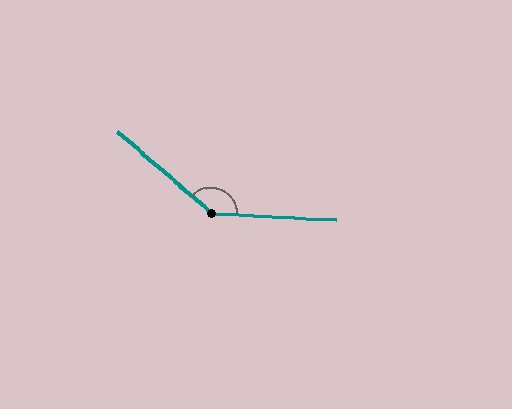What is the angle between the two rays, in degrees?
Approximately 142 degrees.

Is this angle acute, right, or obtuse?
It is obtuse.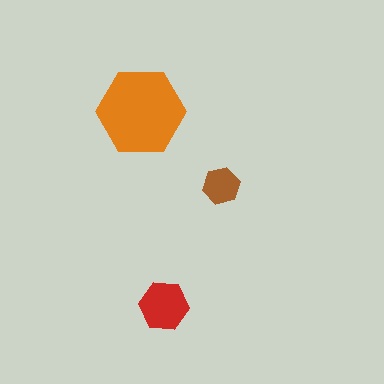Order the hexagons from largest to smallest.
the orange one, the red one, the brown one.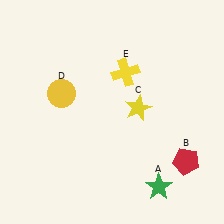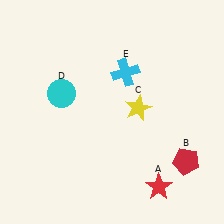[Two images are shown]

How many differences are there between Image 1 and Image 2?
There are 3 differences between the two images.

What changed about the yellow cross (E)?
In Image 1, E is yellow. In Image 2, it changed to cyan.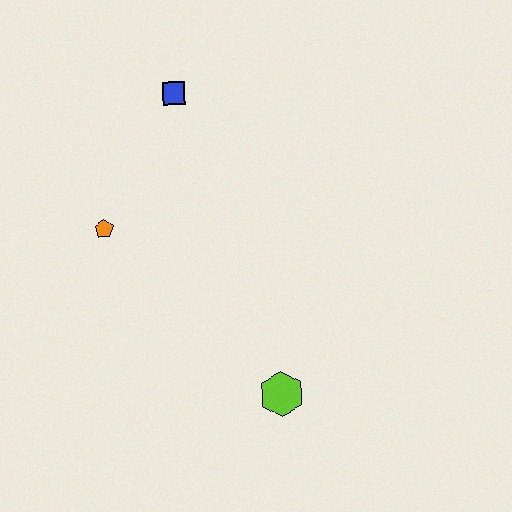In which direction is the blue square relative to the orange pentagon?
The blue square is above the orange pentagon.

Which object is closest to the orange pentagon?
The blue square is closest to the orange pentagon.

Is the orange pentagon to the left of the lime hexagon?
Yes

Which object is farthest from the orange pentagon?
The lime hexagon is farthest from the orange pentagon.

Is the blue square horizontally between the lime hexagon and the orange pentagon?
Yes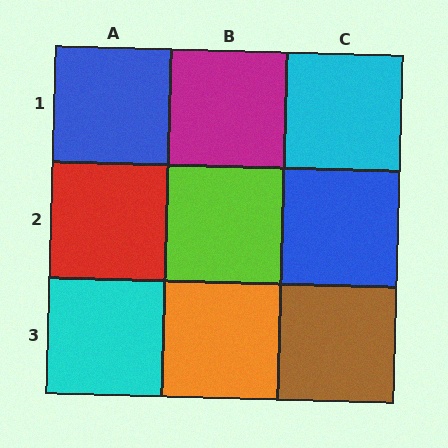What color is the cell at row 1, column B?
Magenta.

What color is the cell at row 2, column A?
Red.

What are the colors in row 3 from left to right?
Cyan, orange, brown.